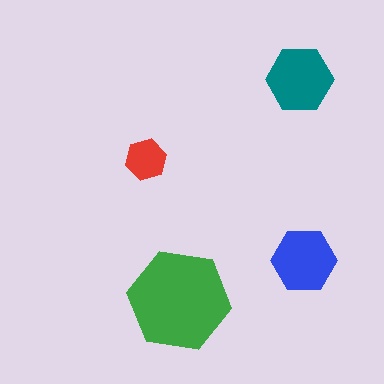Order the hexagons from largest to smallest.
the green one, the teal one, the blue one, the red one.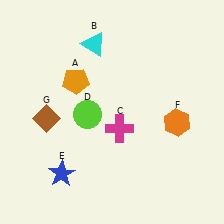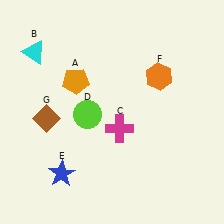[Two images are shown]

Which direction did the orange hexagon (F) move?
The orange hexagon (F) moved up.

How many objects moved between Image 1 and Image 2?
2 objects moved between the two images.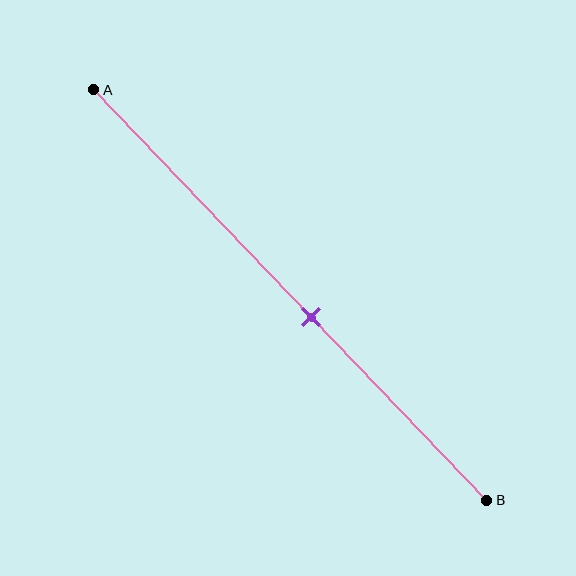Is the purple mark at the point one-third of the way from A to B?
No, the mark is at about 55% from A, not at the 33% one-third point.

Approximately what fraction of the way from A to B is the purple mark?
The purple mark is approximately 55% of the way from A to B.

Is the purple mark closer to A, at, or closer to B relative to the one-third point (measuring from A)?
The purple mark is closer to point B than the one-third point of segment AB.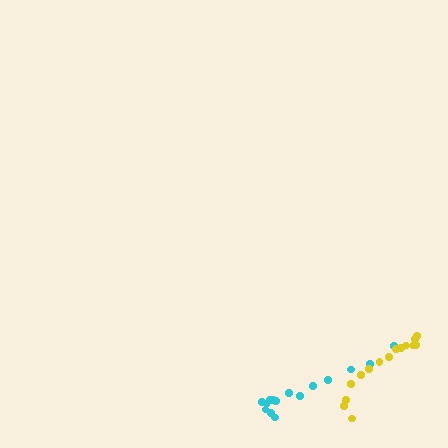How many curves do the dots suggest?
There are 2 distinct paths.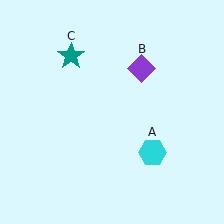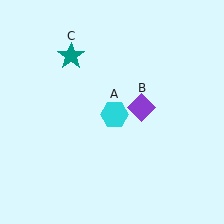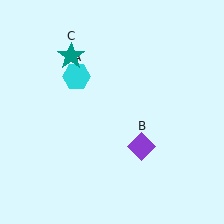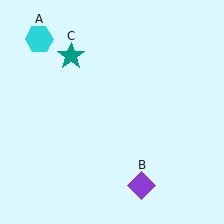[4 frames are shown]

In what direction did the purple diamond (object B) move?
The purple diamond (object B) moved down.